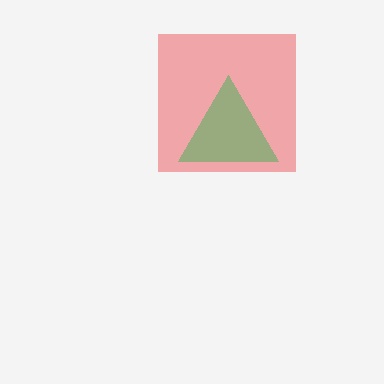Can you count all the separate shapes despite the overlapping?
Yes, there are 2 separate shapes.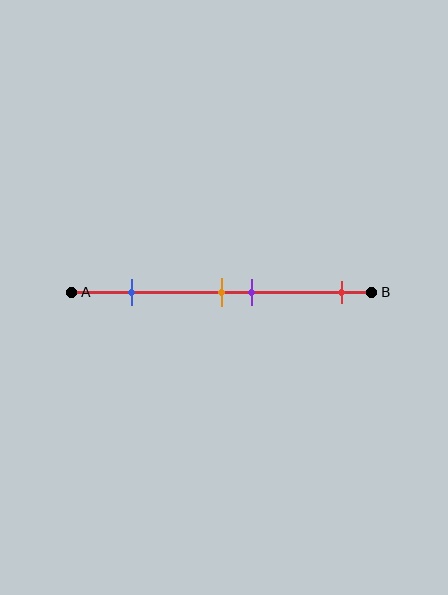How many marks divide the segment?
There are 4 marks dividing the segment.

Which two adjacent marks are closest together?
The orange and purple marks are the closest adjacent pair.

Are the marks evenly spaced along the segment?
No, the marks are not evenly spaced.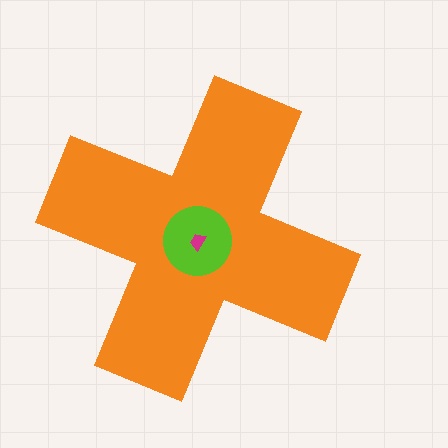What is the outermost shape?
The orange cross.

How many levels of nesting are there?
3.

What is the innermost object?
The magenta trapezoid.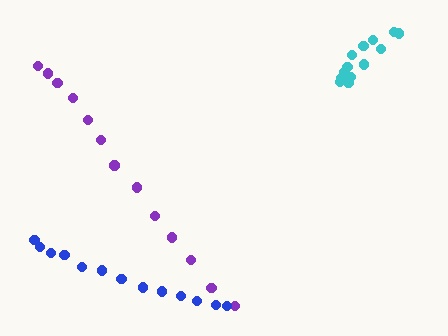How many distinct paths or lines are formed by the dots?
There are 3 distinct paths.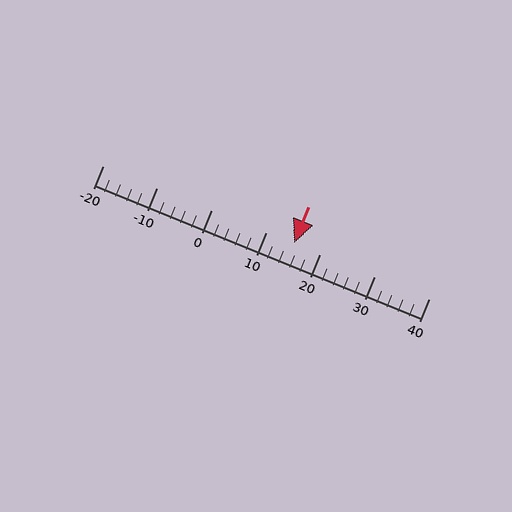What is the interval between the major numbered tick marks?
The major tick marks are spaced 10 units apart.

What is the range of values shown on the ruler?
The ruler shows values from -20 to 40.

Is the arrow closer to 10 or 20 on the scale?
The arrow is closer to 20.